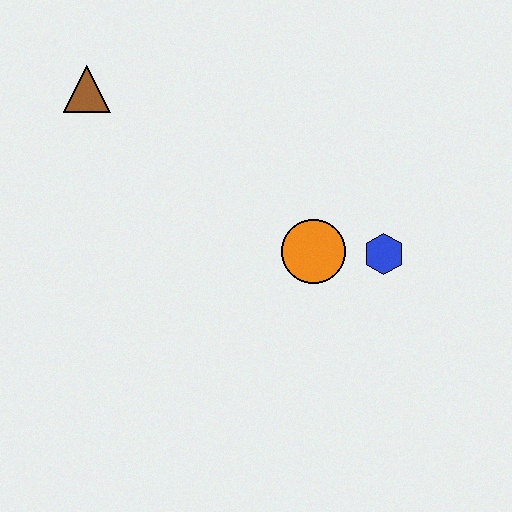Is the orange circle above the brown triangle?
No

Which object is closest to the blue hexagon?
The orange circle is closest to the blue hexagon.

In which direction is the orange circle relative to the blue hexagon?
The orange circle is to the left of the blue hexagon.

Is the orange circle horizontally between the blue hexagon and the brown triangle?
Yes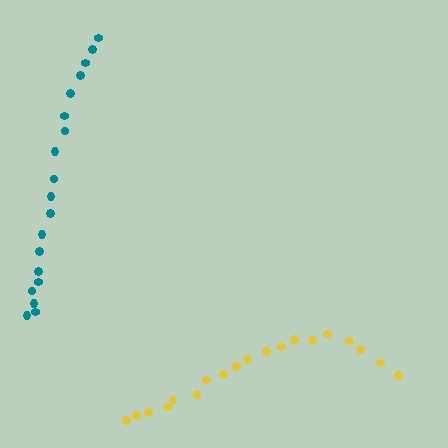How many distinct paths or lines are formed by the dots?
There are 2 distinct paths.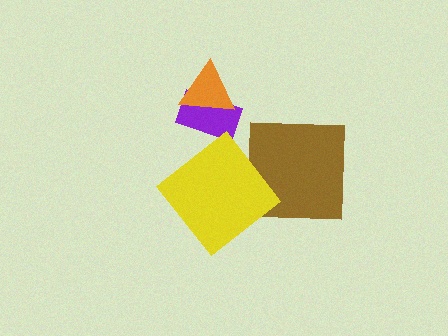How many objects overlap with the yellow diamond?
1 object overlaps with the yellow diamond.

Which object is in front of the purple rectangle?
The orange triangle is in front of the purple rectangle.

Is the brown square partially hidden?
Yes, it is partially covered by another shape.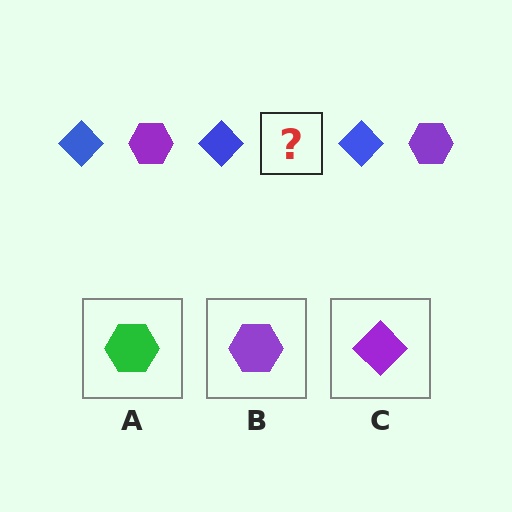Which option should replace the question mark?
Option B.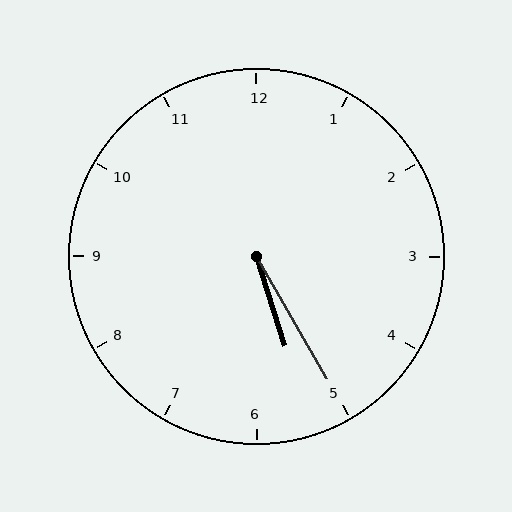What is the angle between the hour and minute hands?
Approximately 12 degrees.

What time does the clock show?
5:25.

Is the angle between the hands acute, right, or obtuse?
It is acute.